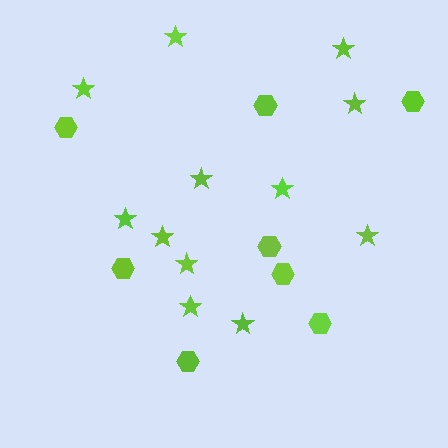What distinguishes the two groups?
There are 2 groups: one group of stars (12) and one group of hexagons (8).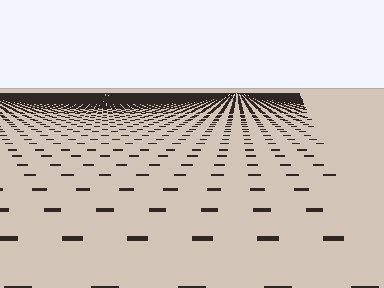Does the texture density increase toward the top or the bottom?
Density increases toward the top.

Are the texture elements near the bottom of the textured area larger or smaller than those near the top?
Larger. Near the bottom, elements are closer to the viewer and appear at a bigger on-screen size.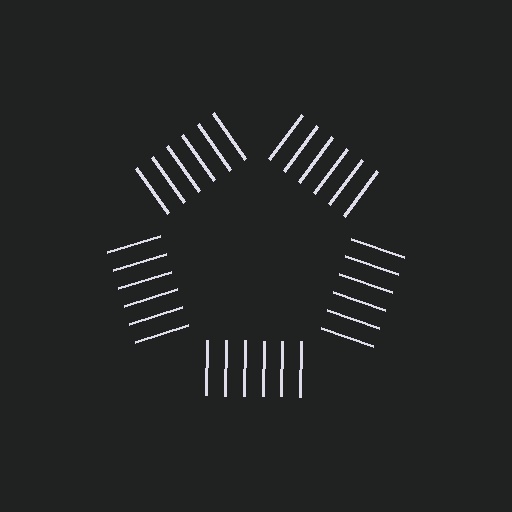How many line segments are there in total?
30 — 6 along each of the 5 edges.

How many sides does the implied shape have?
5 sides — the line-ends trace a pentagon.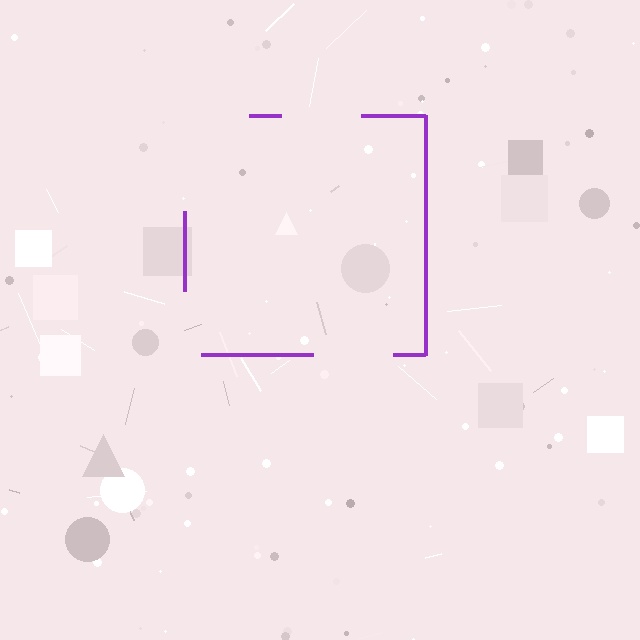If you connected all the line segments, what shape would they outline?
They would outline a square.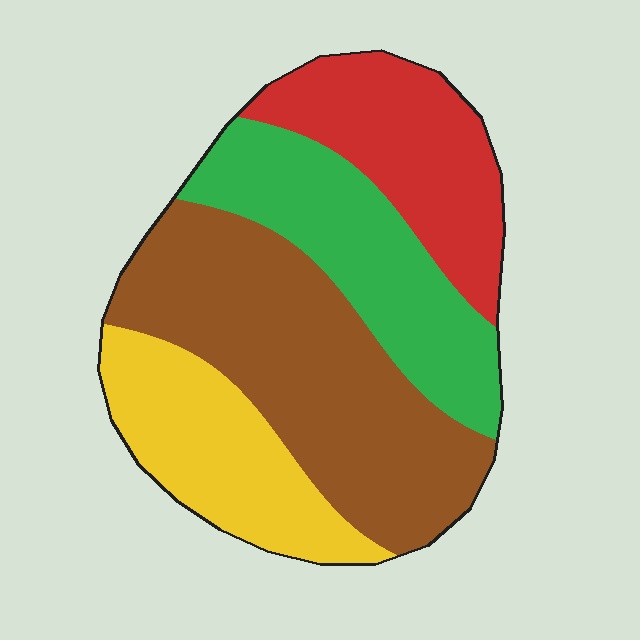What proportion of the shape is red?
Red covers roughly 20% of the shape.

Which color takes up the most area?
Brown, at roughly 35%.